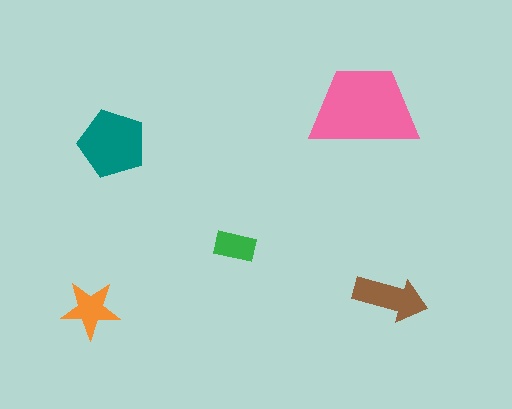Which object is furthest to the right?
The brown arrow is rightmost.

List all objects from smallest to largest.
The green rectangle, the orange star, the brown arrow, the teal pentagon, the pink trapezoid.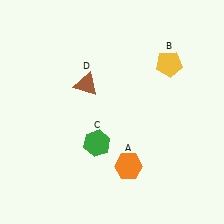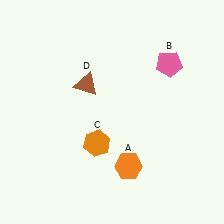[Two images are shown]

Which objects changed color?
B changed from yellow to pink. C changed from green to orange.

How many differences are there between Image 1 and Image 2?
There are 2 differences between the two images.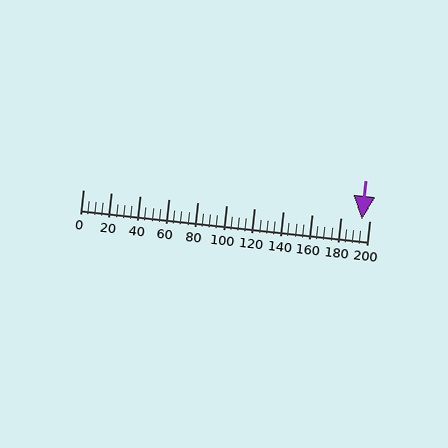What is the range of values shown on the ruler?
The ruler shows values from 0 to 200.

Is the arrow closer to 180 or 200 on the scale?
The arrow is closer to 200.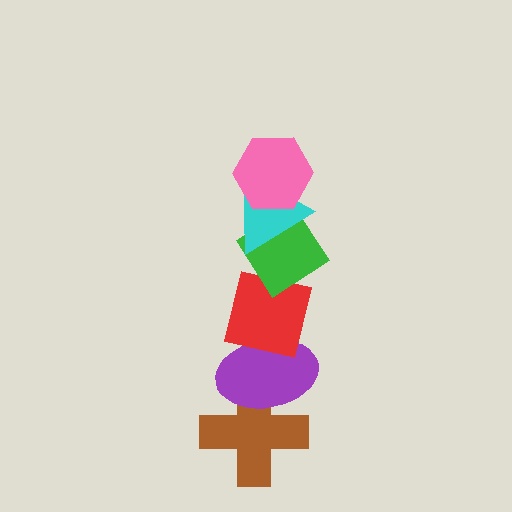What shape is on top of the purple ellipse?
The red square is on top of the purple ellipse.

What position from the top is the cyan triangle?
The cyan triangle is 2nd from the top.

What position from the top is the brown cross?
The brown cross is 6th from the top.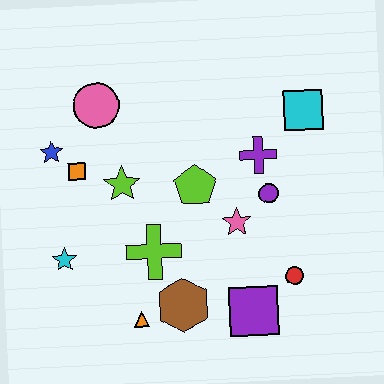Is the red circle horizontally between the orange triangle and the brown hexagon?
No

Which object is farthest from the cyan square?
The cyan star is farthest from the cyan square.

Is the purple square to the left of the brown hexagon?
No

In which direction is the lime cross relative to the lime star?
The lime cross is below the lime star.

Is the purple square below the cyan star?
Yes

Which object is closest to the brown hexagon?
The orange triangle is closest to the brown hexagon.